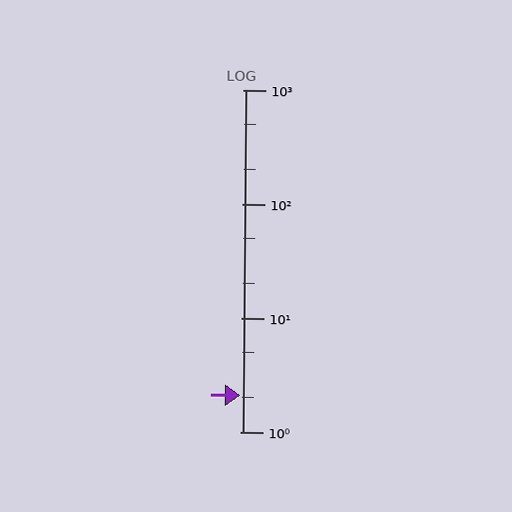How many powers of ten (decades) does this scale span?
The scale spans 3 decades, from 1 to 1000.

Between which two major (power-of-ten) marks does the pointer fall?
The pointer is between 1 and 10.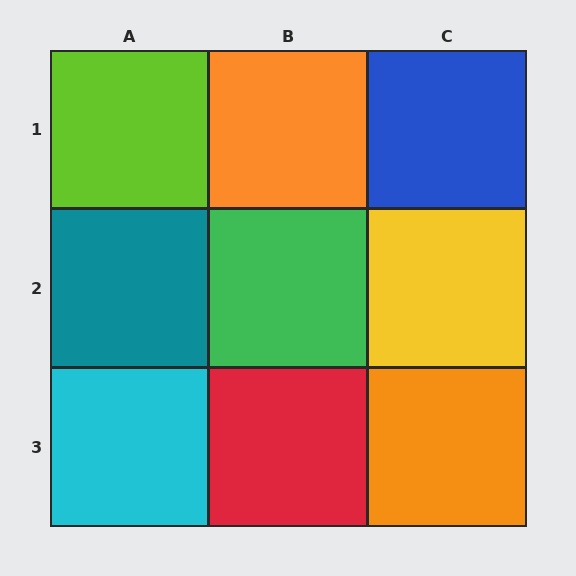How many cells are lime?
1 cell is lime.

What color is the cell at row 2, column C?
Yellow.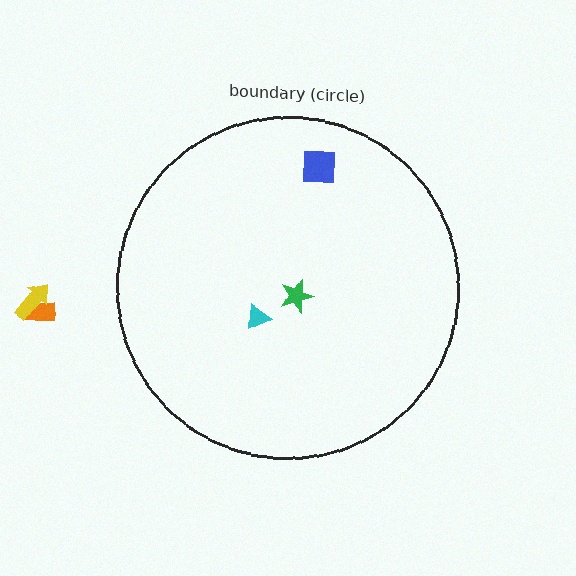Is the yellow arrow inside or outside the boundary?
Outside.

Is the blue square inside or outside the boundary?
Inside.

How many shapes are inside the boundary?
3 inside, 2 outside.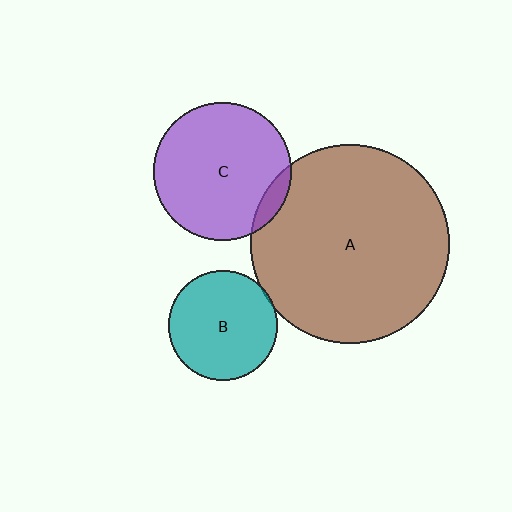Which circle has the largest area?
Circle A (brown).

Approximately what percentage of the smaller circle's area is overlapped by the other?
Approximately 10%.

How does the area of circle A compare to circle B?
Approximately 3.3 times.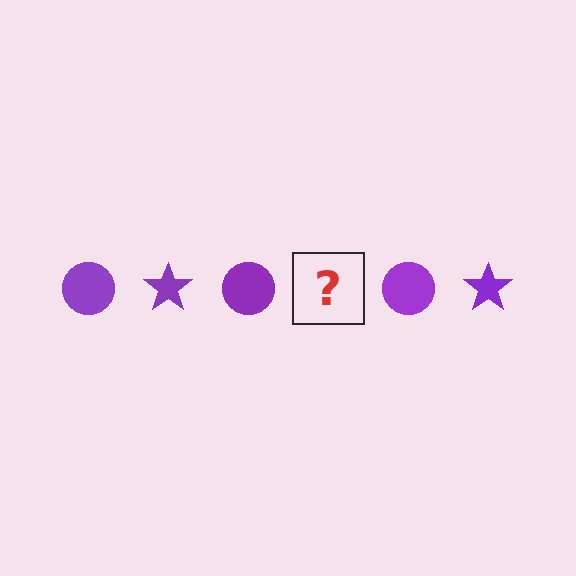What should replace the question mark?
The question mark should be replaced with a purple star.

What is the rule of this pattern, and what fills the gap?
The rule is that the pattern cycles through circle, star shapes in purple. The gap should be filled with a purple star.